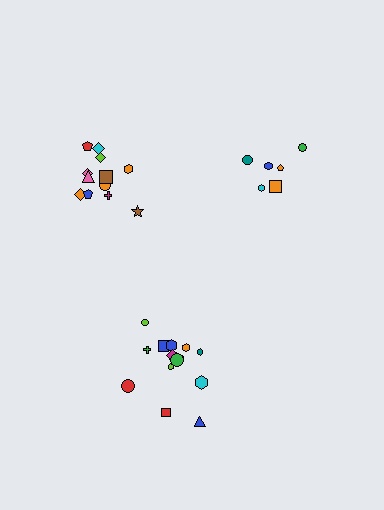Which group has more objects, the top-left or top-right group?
The top-left group.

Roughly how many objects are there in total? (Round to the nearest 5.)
Roughly 35 objects in total.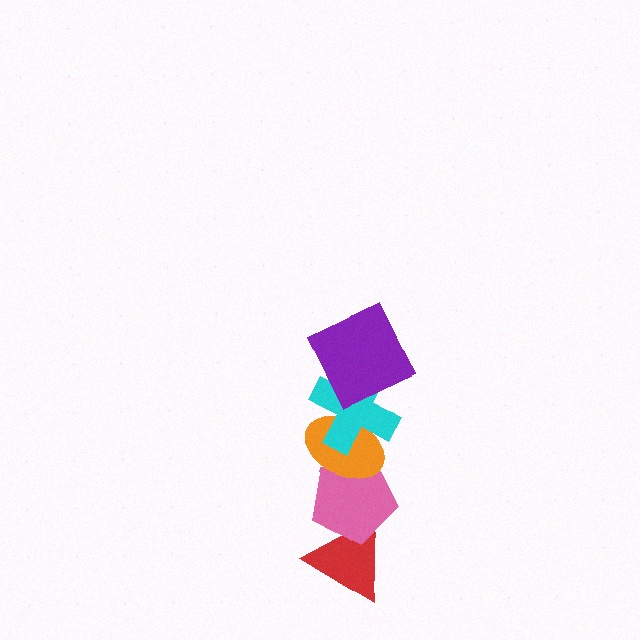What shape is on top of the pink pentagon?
The orange ellipse is on top of the pink pentagon.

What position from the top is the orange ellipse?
The orange ellipse is 3rd from the top.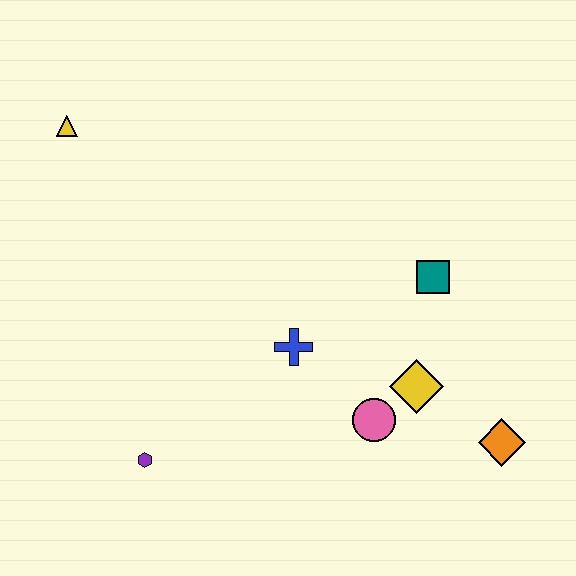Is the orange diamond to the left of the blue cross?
No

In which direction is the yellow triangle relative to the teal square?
The yellow triangle is to the left of the teal square.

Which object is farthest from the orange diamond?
The yellow triangle is farthest from the orange diamond.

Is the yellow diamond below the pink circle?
No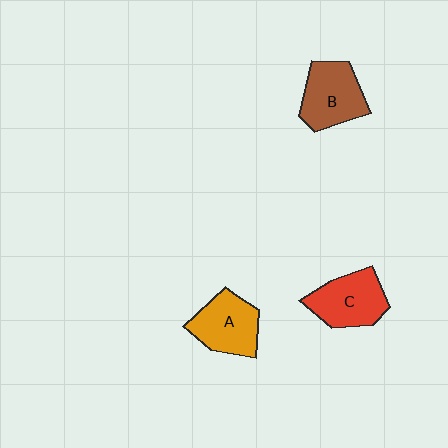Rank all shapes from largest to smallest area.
From largest to smallest: B (brown), C (red), A (orange).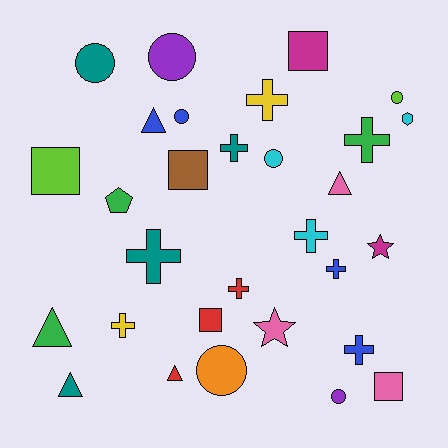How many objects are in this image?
There are 30 objects.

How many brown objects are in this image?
There is 1 brown object.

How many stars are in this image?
There are 2 stars.